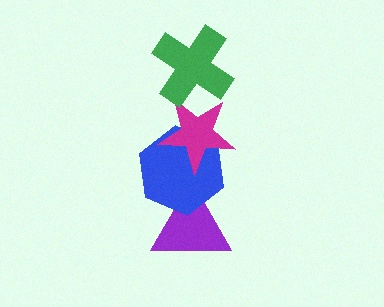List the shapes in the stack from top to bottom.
From top to bottom: the green cross, the magenta star, the blue hexagon, the purple triangle.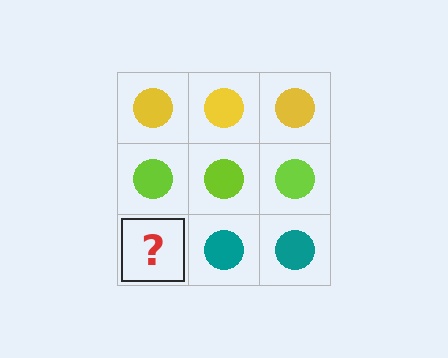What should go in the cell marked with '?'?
The missing cell should contain a teal circle.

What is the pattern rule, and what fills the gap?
The rule is that each row has a consistent color. The gap should be filled with a teal circle.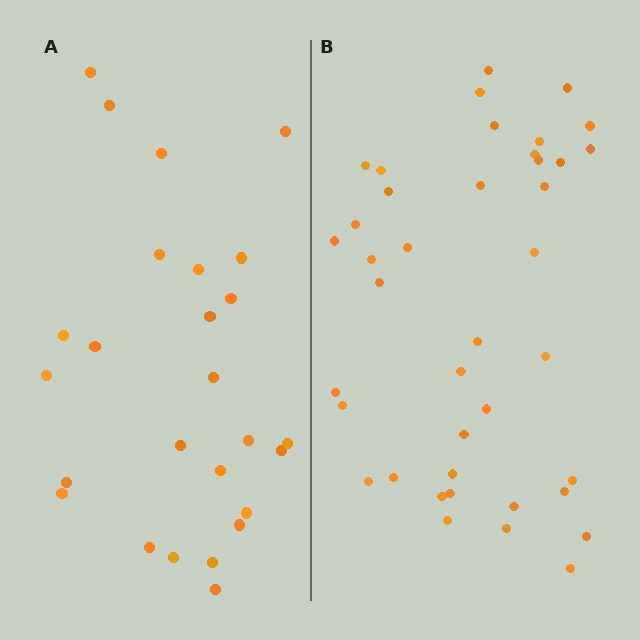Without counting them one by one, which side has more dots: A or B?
Region B (the right region) has more dots.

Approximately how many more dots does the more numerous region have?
Region B has approximately 15 more dots than region A.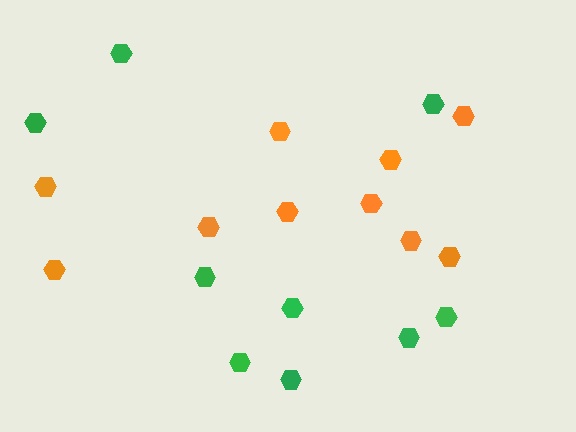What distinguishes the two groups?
There are 2 groups: one group of orange hexagons (10) and one group of green hexagons (9).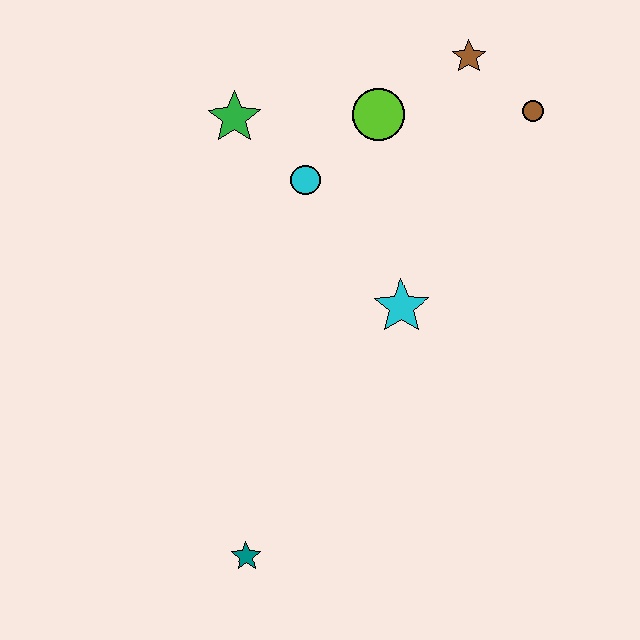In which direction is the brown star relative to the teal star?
The brown star is above the teal star.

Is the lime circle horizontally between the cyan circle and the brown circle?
Yes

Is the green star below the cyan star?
No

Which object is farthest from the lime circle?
The teal star is farthest from the lime circle.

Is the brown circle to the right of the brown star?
Yes